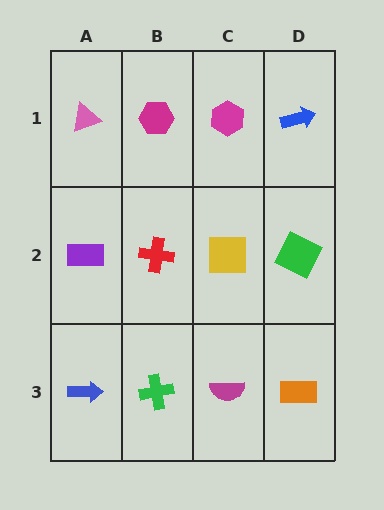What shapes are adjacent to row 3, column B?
A red cross (row 2, column B), a blue arrow (row 3, column A), a magenta semicircle (row 3, column C).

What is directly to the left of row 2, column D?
A yellow square.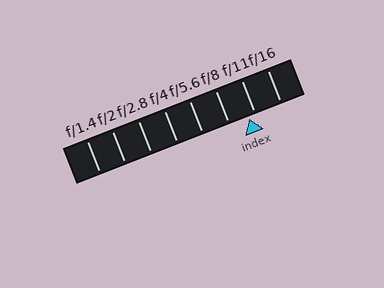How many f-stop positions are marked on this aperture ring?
There are 8 f-stop positions marked.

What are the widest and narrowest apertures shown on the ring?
The widest aperture shown is f/1.4 and the narrowest is f/16.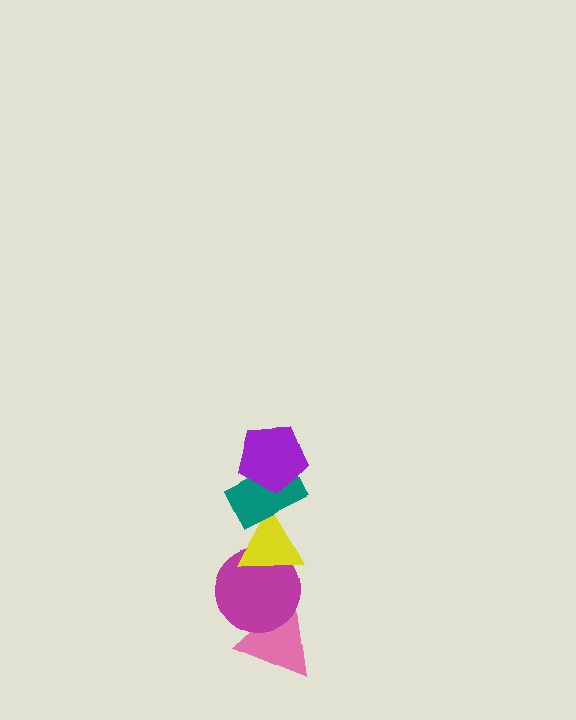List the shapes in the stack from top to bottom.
From top to bottom: the purple pentagon, the teal rectangle, the yellow triangle, the magenta circle, the pink triangle.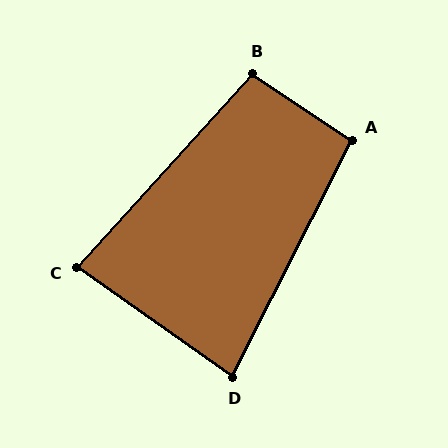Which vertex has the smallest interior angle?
D, at approximately 82 degrees.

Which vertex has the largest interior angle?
B, at approximately 98 degrees.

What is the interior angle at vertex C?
Approximately 83 degrees (acute).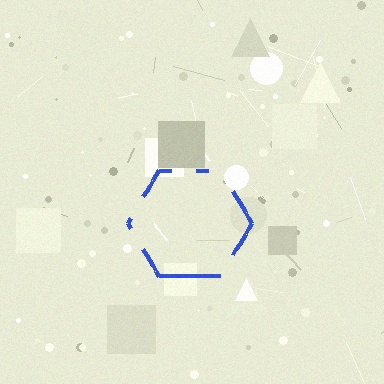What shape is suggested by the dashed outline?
The dashed outline suggests a hexagon.